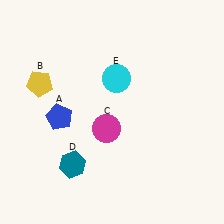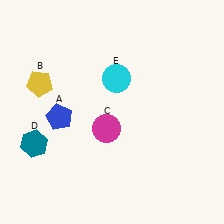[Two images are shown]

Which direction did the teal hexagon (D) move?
The teal hexagon (D) moved left.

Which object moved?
The teal hexagon (D) moved left.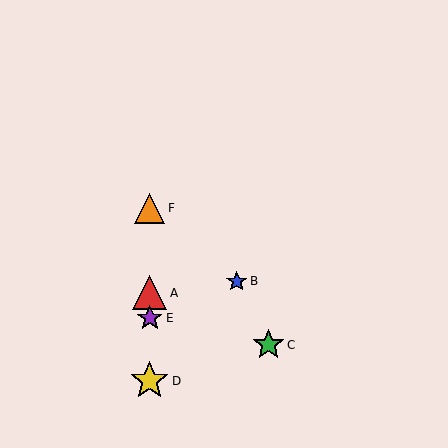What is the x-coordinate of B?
Object B is at x≈237.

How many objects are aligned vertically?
4 objects (A, D, E, F) are aligned vertically.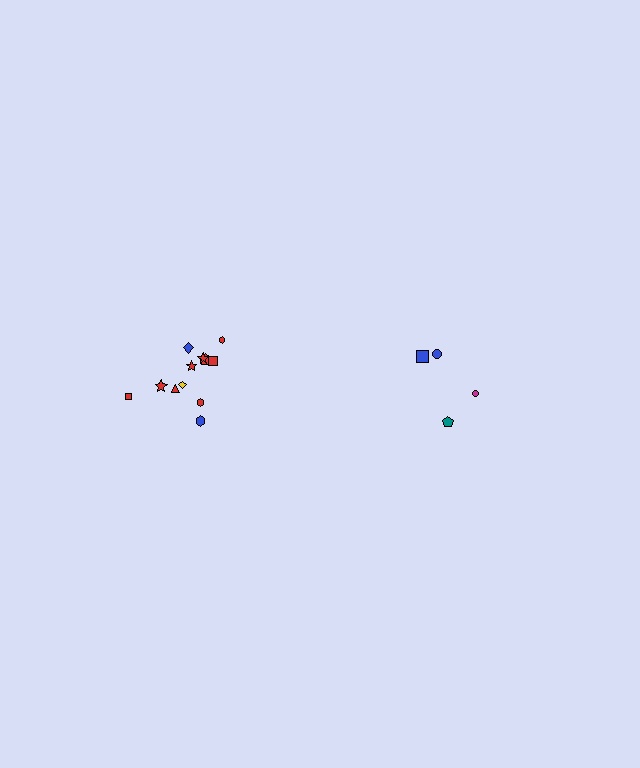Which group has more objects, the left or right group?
The left group.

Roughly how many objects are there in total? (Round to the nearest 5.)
Roughly 15 objects in total.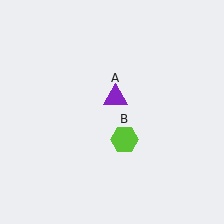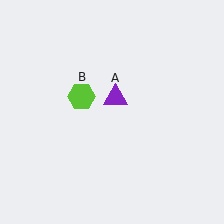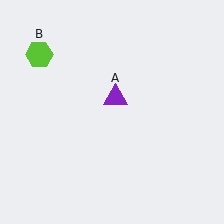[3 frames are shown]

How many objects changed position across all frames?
1 object changed position: lime hexagon (object B).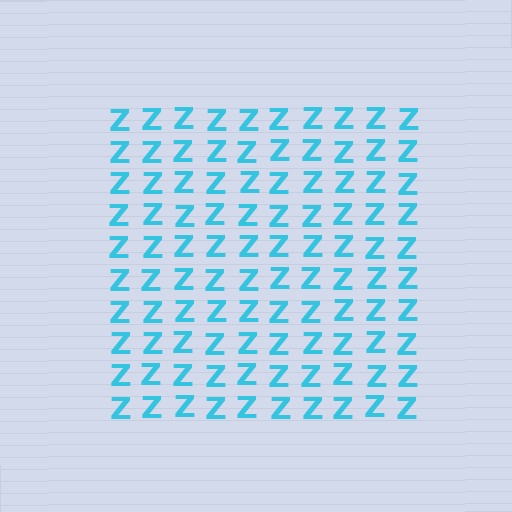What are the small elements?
The small elements are letter Z's.